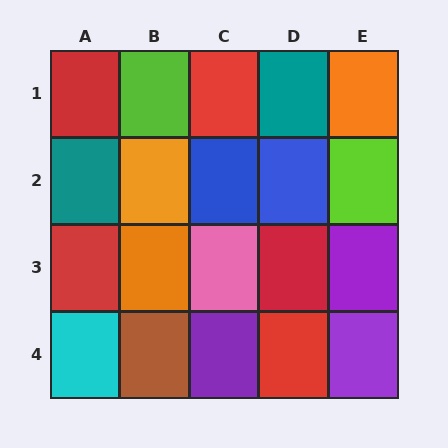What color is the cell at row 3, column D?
Red.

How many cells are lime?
2 cells are lime.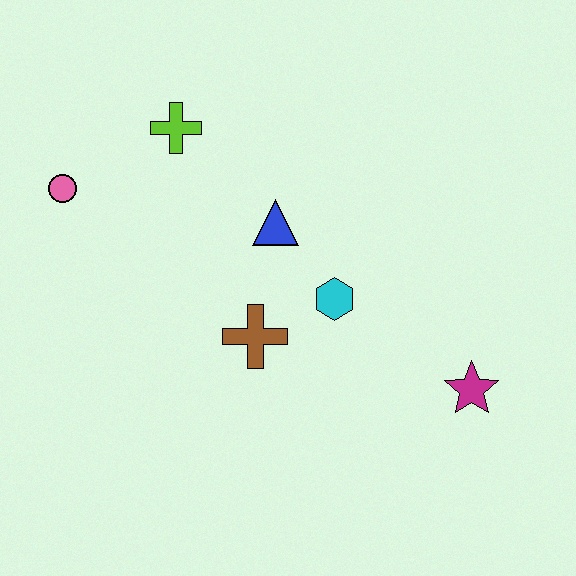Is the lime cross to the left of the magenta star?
Yes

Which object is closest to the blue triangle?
The cyan hexagon is closest to the blue triangle.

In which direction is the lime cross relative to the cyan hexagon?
The lime cross is above the cyan hexagon.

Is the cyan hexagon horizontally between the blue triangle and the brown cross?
No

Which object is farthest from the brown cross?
The pink circle is farthest from the brown cross.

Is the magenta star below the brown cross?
Yes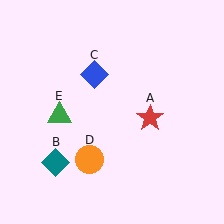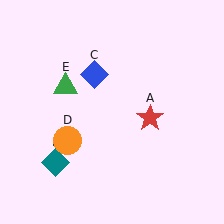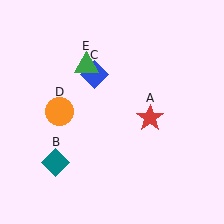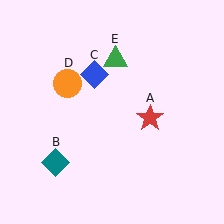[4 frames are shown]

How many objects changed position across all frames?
2 objects changed position: orange circle (object D), green triangle (object E).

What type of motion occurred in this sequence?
The orange circle (object D), green triangle (object E) rotated clockwise around the center of the scene.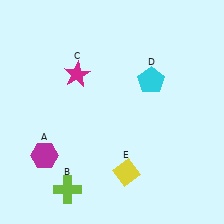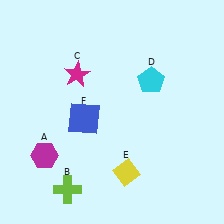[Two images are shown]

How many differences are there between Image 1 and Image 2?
There is 1 difference between the two images.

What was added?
A blue square (F) was added in Image 2.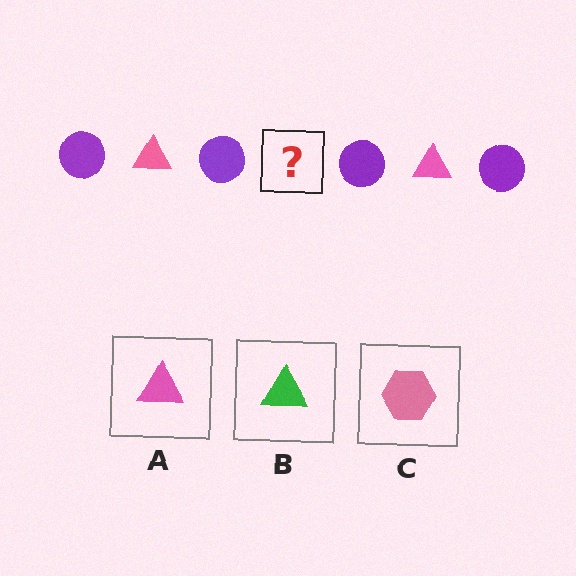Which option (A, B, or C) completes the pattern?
A.